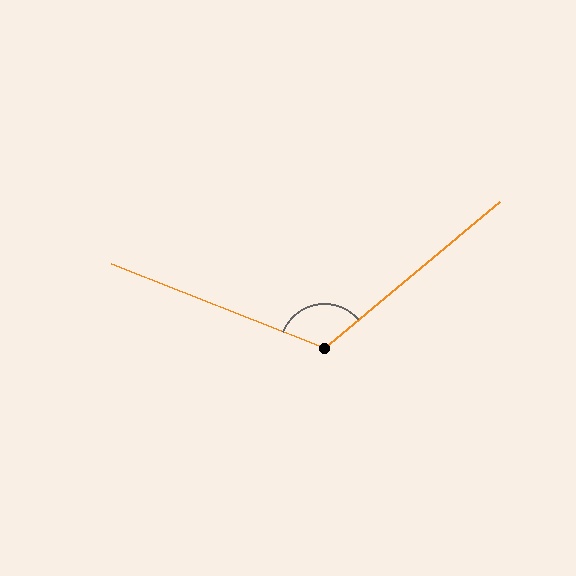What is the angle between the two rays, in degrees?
Approximately 119 degrees.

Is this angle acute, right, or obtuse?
It is obtuse.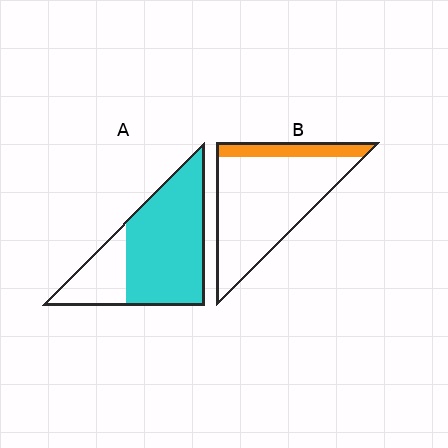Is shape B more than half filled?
No.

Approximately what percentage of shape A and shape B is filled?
A is approximately 75% and B is approximately 15%.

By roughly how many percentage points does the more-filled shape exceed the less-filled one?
By roughly 55 percentage points (A over B).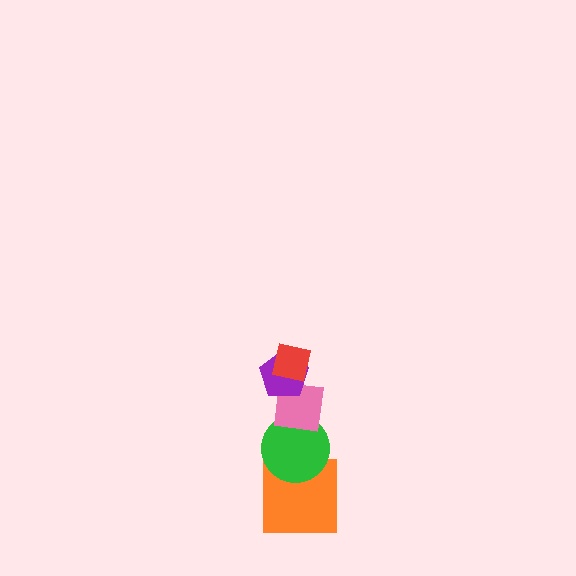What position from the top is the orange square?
The orange square is 5th from the top.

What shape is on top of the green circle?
The pink square is on top of the green circle.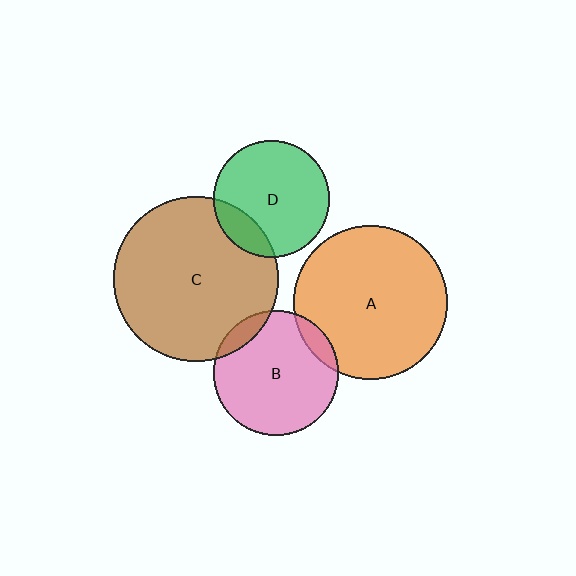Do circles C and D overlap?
Yes.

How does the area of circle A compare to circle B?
Approximately 1.5 times.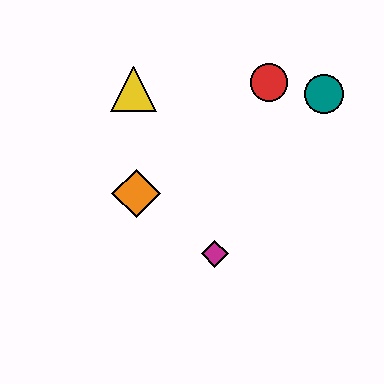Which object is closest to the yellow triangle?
The orange diamond is closest to the yellow triangle.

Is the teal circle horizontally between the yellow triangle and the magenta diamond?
No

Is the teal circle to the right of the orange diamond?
Yes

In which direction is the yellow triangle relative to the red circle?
The yellow triangle is to the left of the red circle.